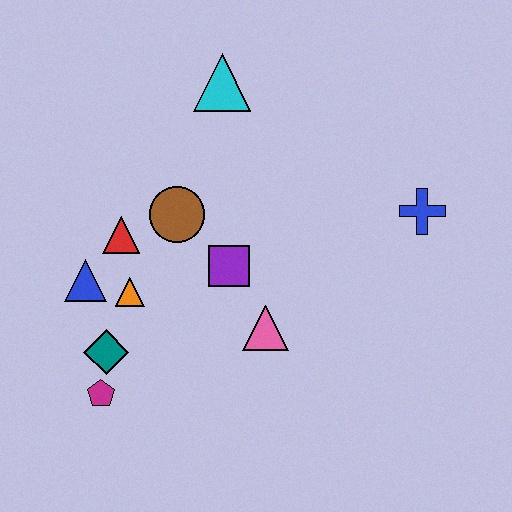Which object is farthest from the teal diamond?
The blue cross is farthest from the teal diamond.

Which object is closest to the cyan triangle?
The brown circle is closest to the cyan triangle.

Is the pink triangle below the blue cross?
Yes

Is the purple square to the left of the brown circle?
No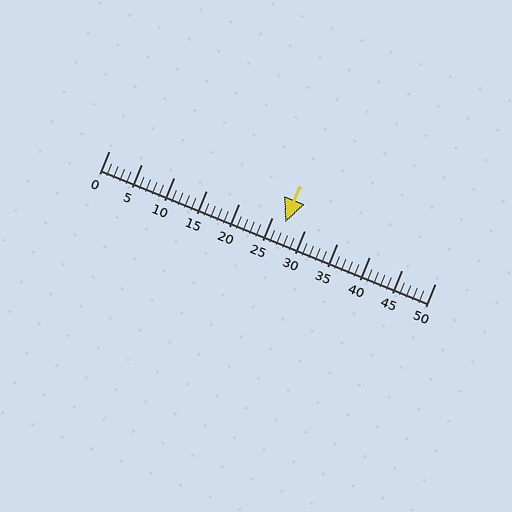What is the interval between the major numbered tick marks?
The major tick marks are spaced 5 units apart.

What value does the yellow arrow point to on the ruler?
The yellow arrow points to approximately 27.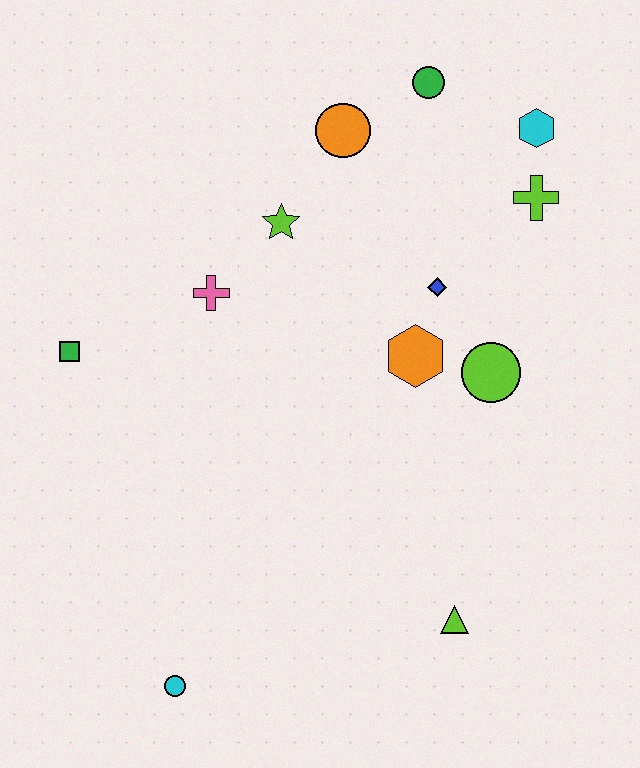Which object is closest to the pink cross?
The lime star is closest to the pink cross.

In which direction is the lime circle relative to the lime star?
The lime circle is to the right of the lime star.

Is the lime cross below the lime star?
No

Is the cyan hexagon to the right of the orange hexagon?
Yes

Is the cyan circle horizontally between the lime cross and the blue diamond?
No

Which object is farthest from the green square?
The cyan hexagon is farthest from the green square.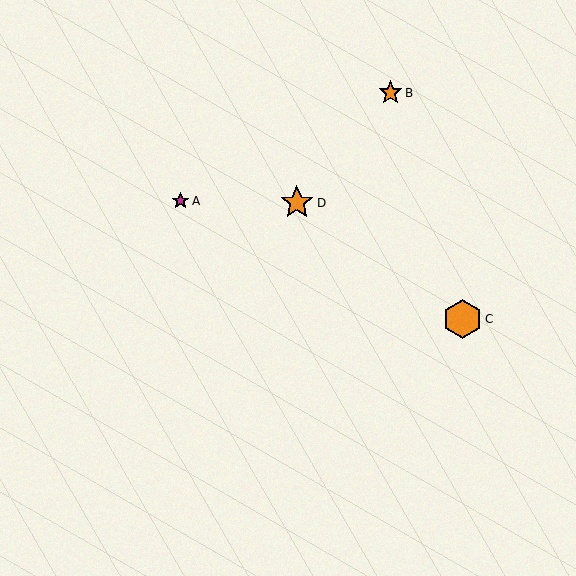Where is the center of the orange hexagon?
The center of the orange hexagon is at (462, 319).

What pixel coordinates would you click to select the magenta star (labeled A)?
Click at (181, 201) to select the magenta star A.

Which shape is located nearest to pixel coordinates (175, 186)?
The magenta star (labeled A) at (181, 201) is nearest to that location.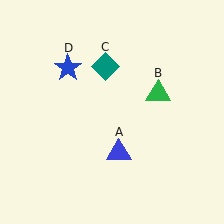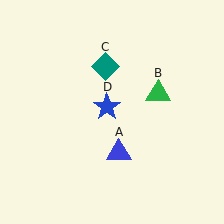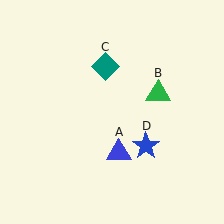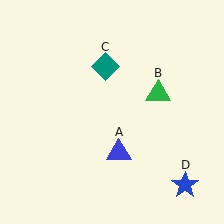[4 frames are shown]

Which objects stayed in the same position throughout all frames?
Blue triangle (object A) and green triangle (object B) and teal diamond (object C) remained stationary.